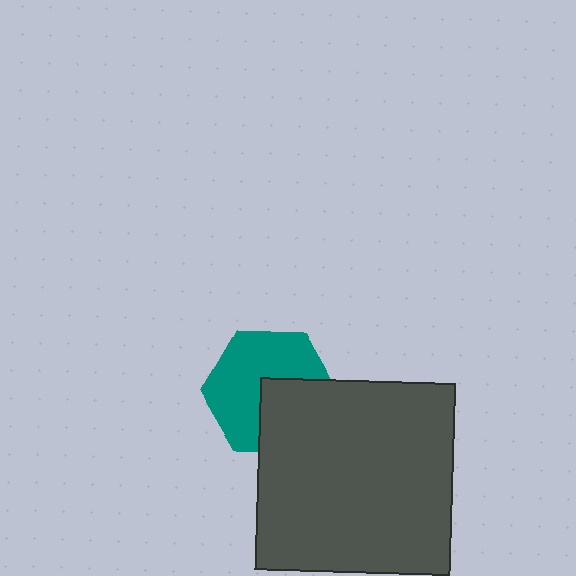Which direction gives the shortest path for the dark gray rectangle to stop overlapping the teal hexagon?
Moving toward the lower-right gives the shortest separation.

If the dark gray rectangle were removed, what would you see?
You would see the complete teal hexagon.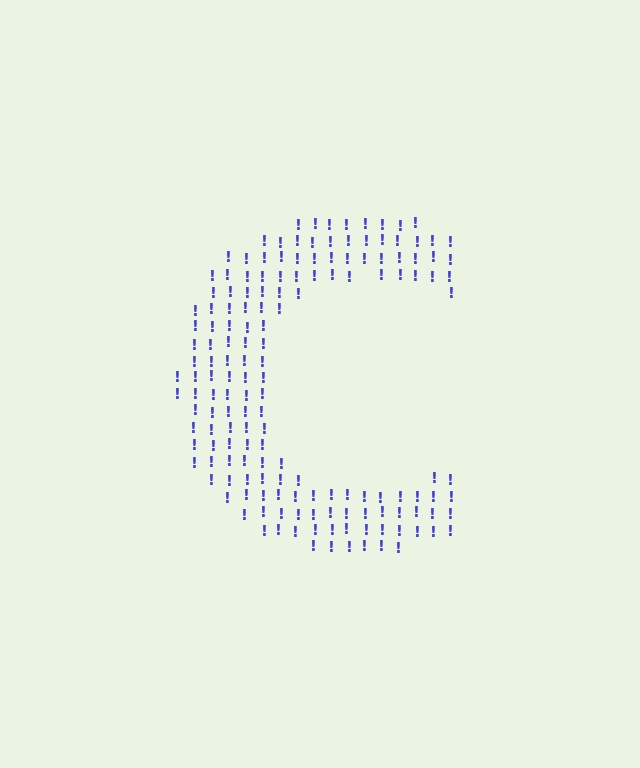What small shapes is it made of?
It is made of small exclamation marks.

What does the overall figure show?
The overall figure shows the letter C.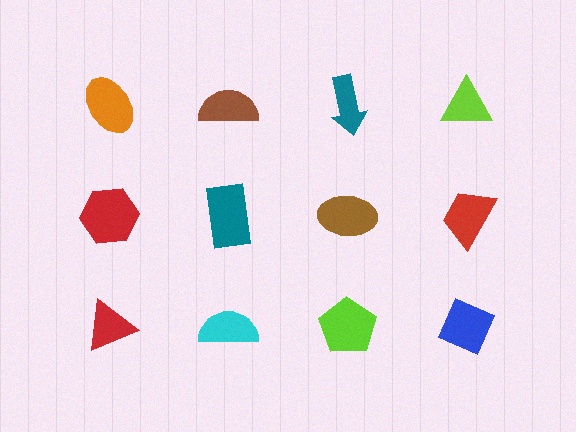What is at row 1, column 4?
A lime triangle.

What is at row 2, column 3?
A brown ellipse.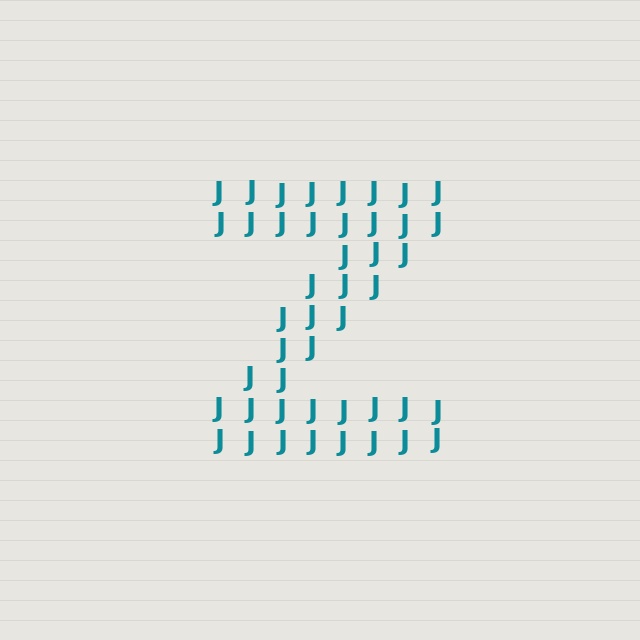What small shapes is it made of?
It is made of small letter J's.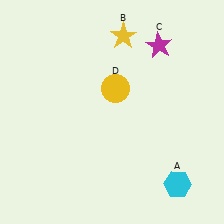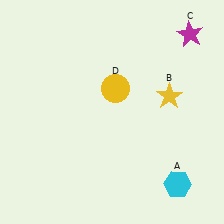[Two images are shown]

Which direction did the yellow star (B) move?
The yellow star (B) moved down.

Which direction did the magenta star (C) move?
The magenta star (C) moved right.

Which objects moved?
The objects that moved are: the yellow star (B), the magenta star (C).